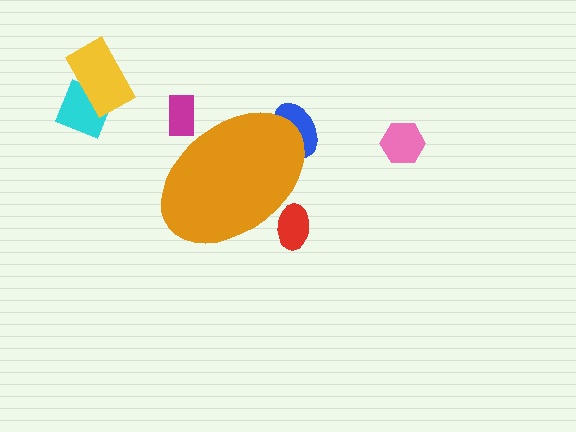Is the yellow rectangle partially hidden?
No, the yellow rectangle is fully visible.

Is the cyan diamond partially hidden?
No, the cyan diamond is fully visible.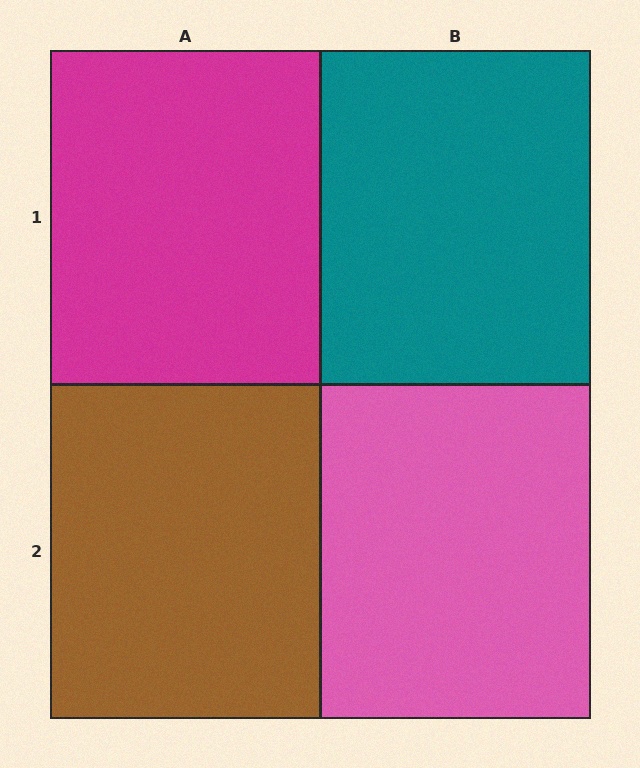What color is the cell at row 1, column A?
Magenta.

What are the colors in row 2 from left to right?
Brown, pink.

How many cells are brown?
1 cell is brown.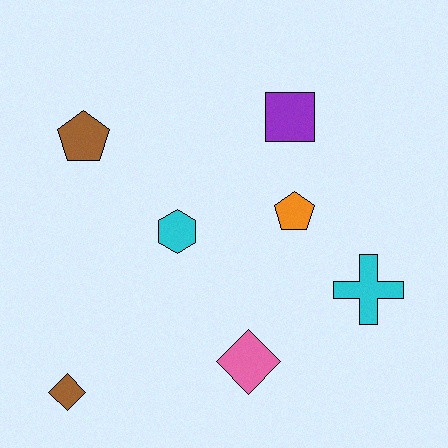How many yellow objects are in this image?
There are no yellow objects.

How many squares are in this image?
There is 1 square.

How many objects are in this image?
There are 7 objects.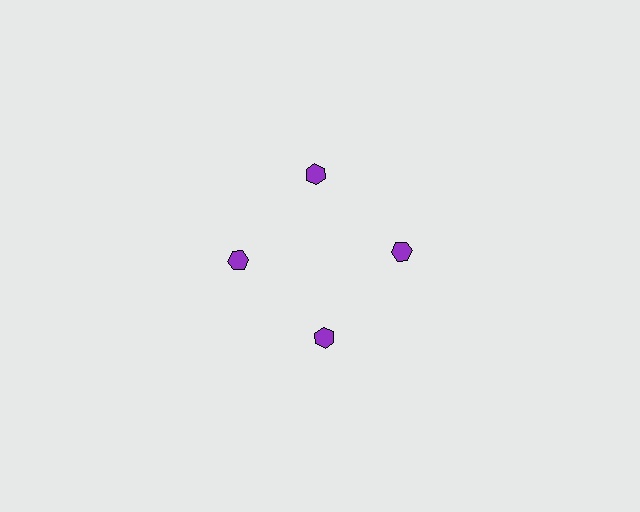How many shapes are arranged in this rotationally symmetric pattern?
There are 4 shapes, arranged in 4 groups of 1.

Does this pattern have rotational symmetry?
Yes, this pattern has 4-fold rotational symmetry. It looks the same after rotating 90 degrees around the center.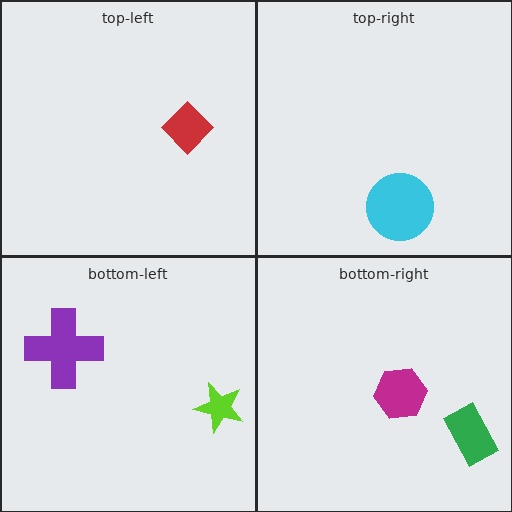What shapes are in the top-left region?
The red diamond.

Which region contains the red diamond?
The top-left region.